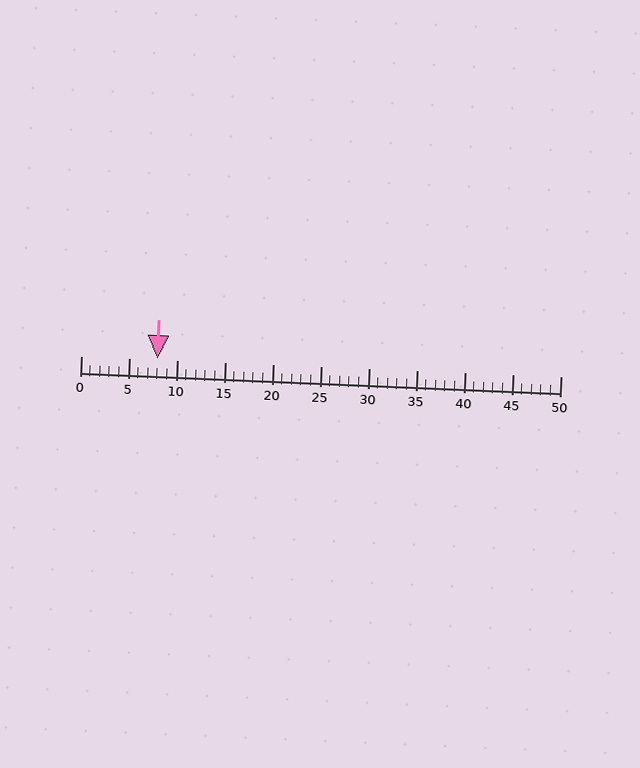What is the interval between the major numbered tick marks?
The major tick marks are spaced 5 units apart.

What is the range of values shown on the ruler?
The ruler shows values from 0 to 50.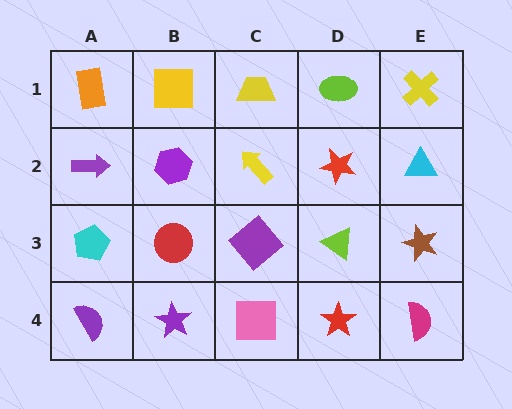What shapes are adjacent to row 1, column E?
A cyan triangle (row 2, column E), a lime ellipse (row 1, column D).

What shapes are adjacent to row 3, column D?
A red star (row 2, column D), a red star (row 4, column D), a purple diamond (row 3, column C), a brown star (row 3, column E).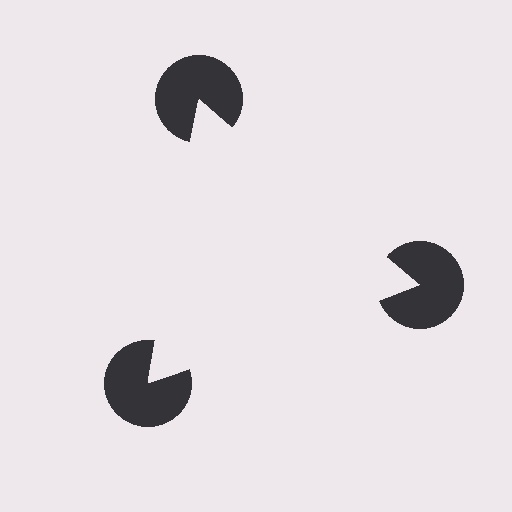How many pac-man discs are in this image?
There are 3 — one at each vertex of the illusory triangle.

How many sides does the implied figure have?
3 sides.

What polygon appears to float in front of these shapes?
An illusory triangle — its edges are inferred from the aligned wedge cuts in the pac-man discs, not physically drawn.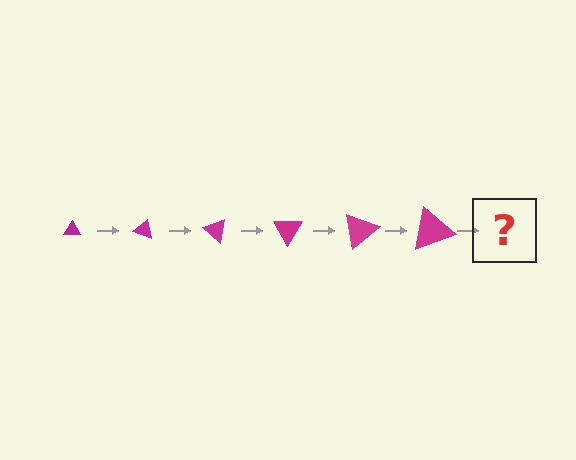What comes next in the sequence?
The next element should be a triangle, larger than the previous one and rotated 120 degrees from the start.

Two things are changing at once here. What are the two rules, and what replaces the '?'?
The two rules are that the triangle grows larger each step and it rotates 20 degrees each step. The '?' should be a triangle, larger than the previous one and rotated 120 degrees from the start.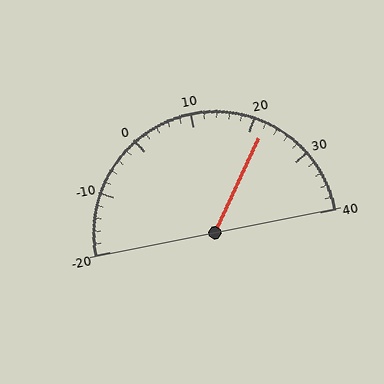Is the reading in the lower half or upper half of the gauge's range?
The reading is in the upper half of the range (-20 to 40).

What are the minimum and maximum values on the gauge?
The gauge ranges from -20 to 40.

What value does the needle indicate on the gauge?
The needle indicates approximately 22.